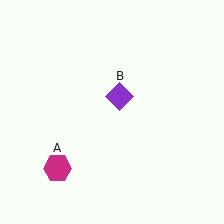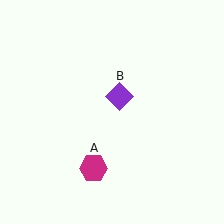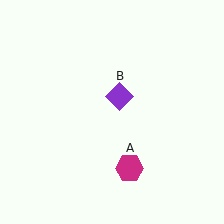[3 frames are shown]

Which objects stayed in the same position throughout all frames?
Purple diamond (object B) remained stationary.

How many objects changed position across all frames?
1 object changed position: magenta hexagon (object A).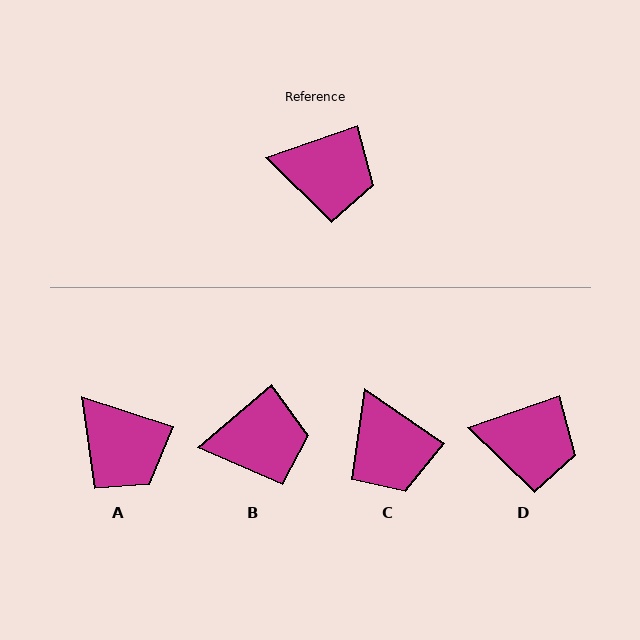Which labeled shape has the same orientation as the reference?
D.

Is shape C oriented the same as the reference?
No, it is off by about 54 degrees.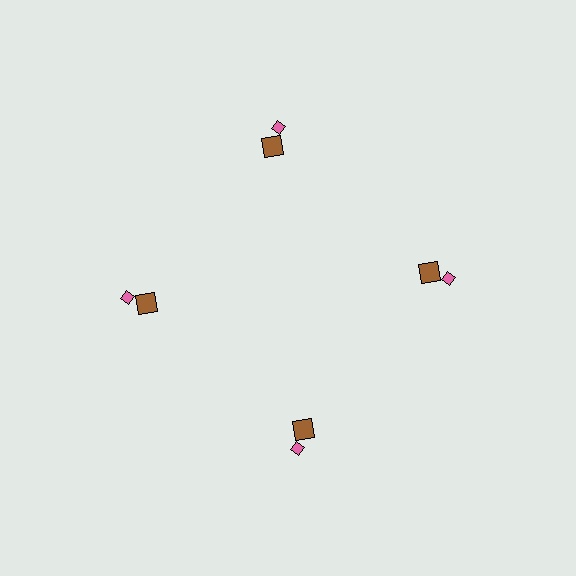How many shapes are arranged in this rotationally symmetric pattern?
There are 8 shapes, arranged in 4 groups of 2.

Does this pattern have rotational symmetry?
Yes, this pattern has 4-fold rotational symmetry. It looks the same after rotating 90 degrees around the center.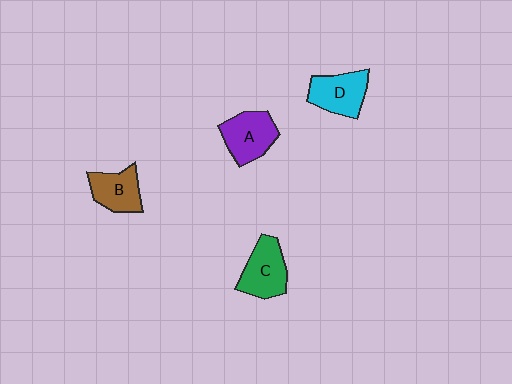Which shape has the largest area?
Shape C (green).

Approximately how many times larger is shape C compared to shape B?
Approximately 1.2 times.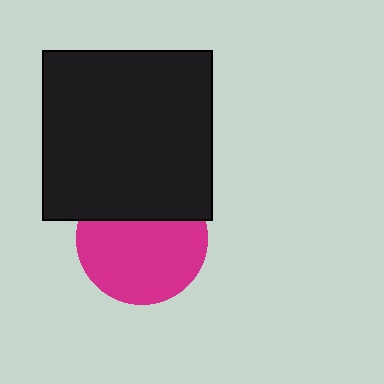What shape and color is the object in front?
The object in front is a black square.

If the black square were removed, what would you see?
You would see the complete magenta circle.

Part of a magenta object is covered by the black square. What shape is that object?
It is a circle.